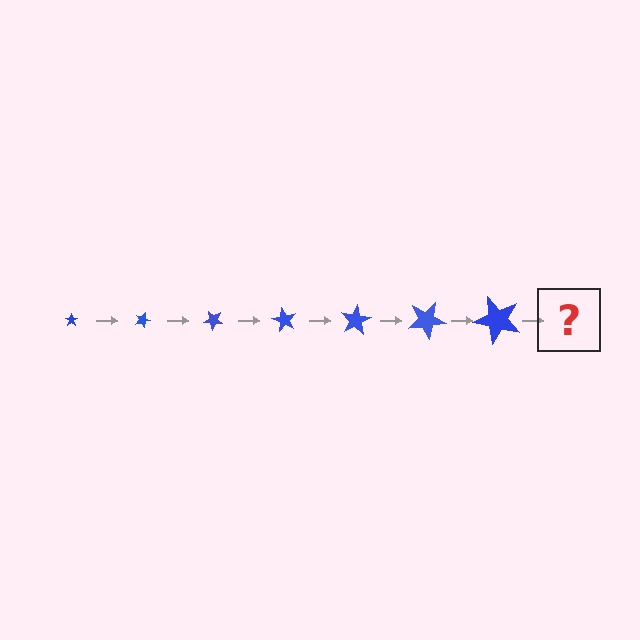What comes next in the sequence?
The next element should be a star, larger than the previous one and rotated 140 degrees from the start.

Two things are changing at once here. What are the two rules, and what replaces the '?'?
The two rules are that the star grows larger each step and it rotates 20 degrees each step. The '?' should be a star, larger than the previous one and rotated 140 degrees from the start.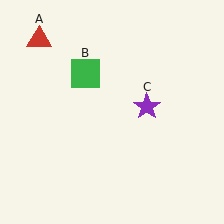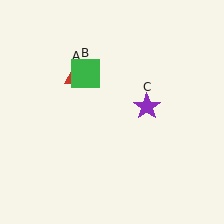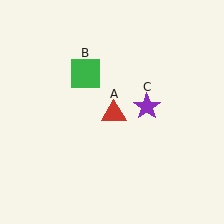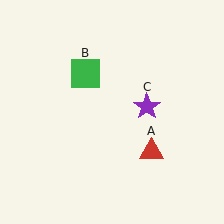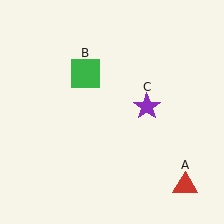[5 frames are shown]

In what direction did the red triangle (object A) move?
The red triangle (object A) moved down and to the right.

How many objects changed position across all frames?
1 object changed position: red triangle (object A).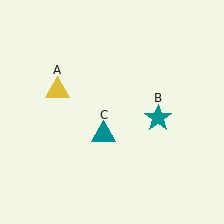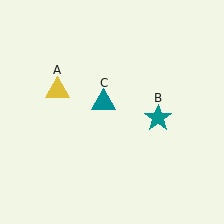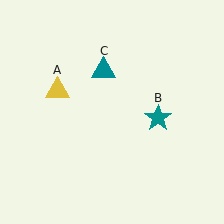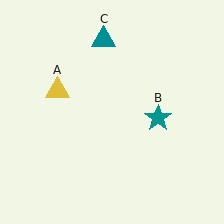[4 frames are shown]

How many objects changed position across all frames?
1 object changed position: teal triangle (object C).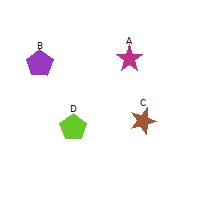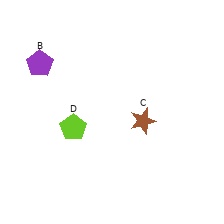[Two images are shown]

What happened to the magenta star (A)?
The magenta star (A) was removed in Image 2. It was in the top-right area of Image 1.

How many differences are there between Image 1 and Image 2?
There is 1 difference between the two images.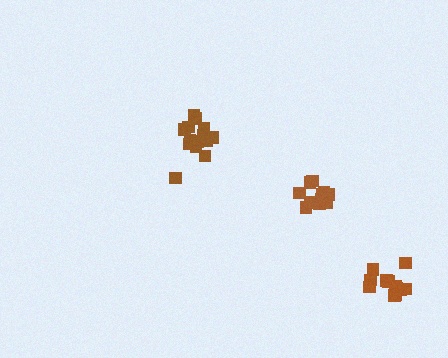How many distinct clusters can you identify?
There are 3 distinct clusters.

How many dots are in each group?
Group 1: 12 dots, Group 2: 12 dots, Group 3: 14 dots (38 total).